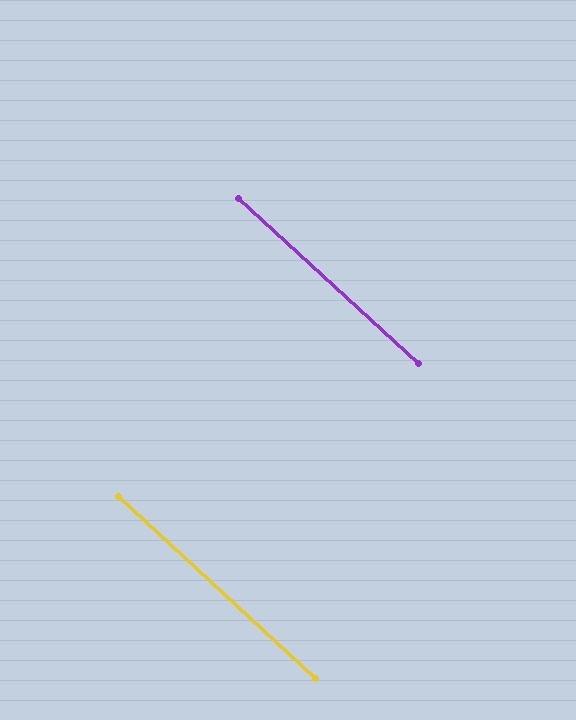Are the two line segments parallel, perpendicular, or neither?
Parallel — their directions differ by only 0.2°.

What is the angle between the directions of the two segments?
Approximately 0 degrees.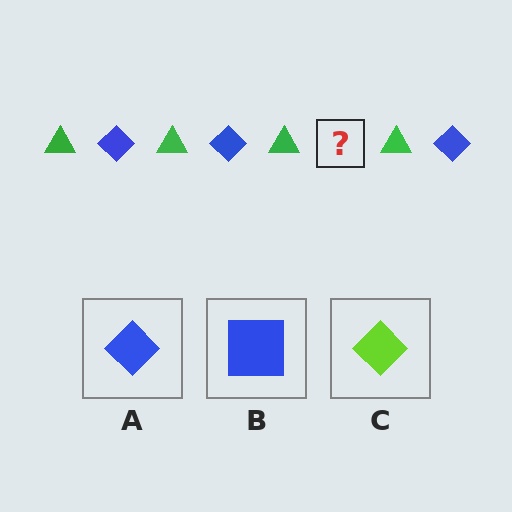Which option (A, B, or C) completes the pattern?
A.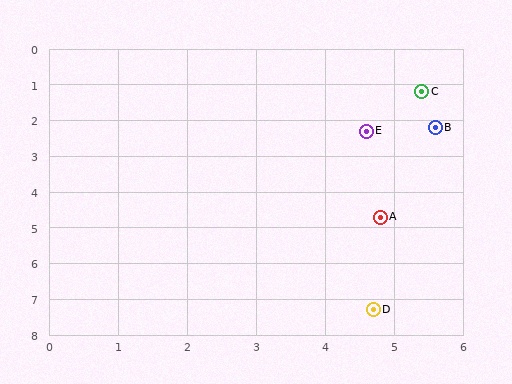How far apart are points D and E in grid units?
Points D and E are about 5.0 grid units apart.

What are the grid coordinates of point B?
Point B is at approximately (5.6, 2.2).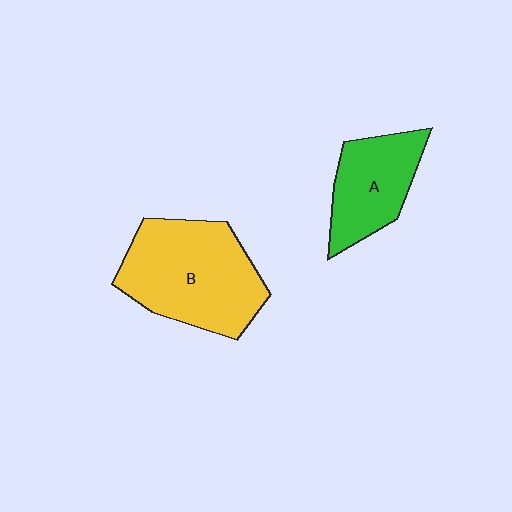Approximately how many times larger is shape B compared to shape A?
Approximately 1.6 times.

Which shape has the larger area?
Shape B (yellow).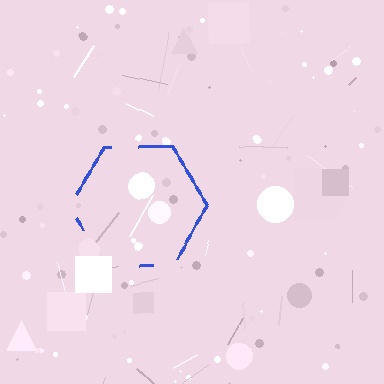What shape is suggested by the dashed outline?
The dashed outline suggests a hexagon.